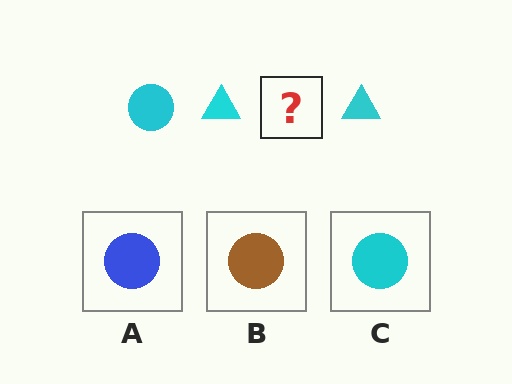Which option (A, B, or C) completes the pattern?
C.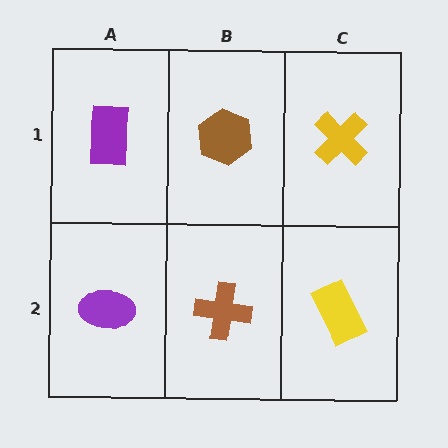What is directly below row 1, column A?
A purple ellipse.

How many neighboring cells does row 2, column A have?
2.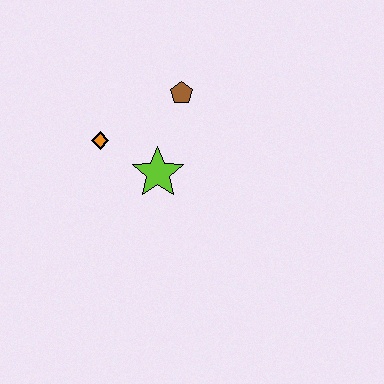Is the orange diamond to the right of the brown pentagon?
No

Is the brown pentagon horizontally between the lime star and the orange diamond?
No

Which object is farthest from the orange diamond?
The brown pentagon is farthest from the orange diamond.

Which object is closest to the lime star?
The orange diamond is closest to the lime star.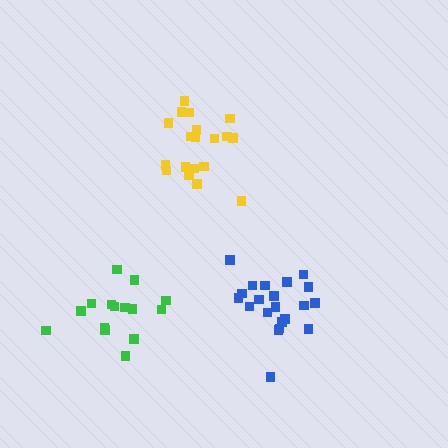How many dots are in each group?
Group 1: 19 dots, Group 2: 15 dots, Group 3: 21 dots (55 total).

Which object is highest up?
The yellow cluster is topmost.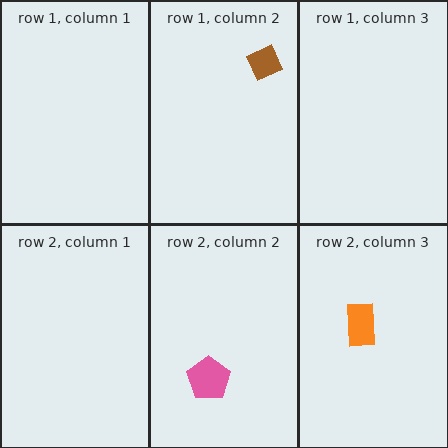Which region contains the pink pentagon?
The row 2, column 2 region.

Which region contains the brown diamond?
The row 1, column 2 region.